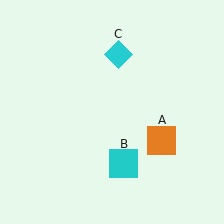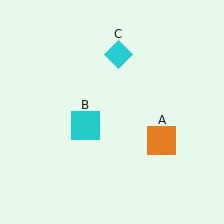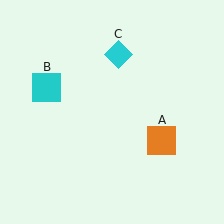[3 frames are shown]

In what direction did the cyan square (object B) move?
The cyan square (object B) moved up and to the left.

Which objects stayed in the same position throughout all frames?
Orange square (object A) and cyan diamond (object C) remained stationary.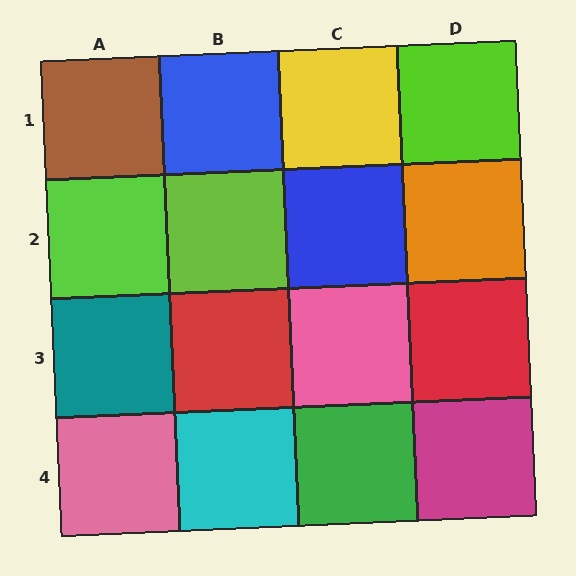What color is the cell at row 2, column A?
Lime.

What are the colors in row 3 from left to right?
Teal, red, pink, red.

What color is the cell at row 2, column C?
Blue.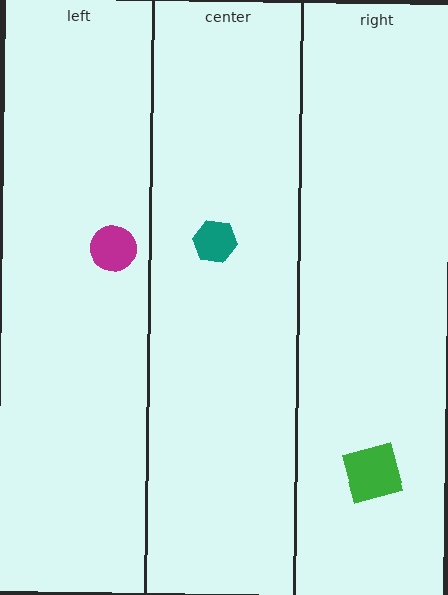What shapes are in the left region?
The magenta circle.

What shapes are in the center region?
The teal hexagon.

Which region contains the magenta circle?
The left region.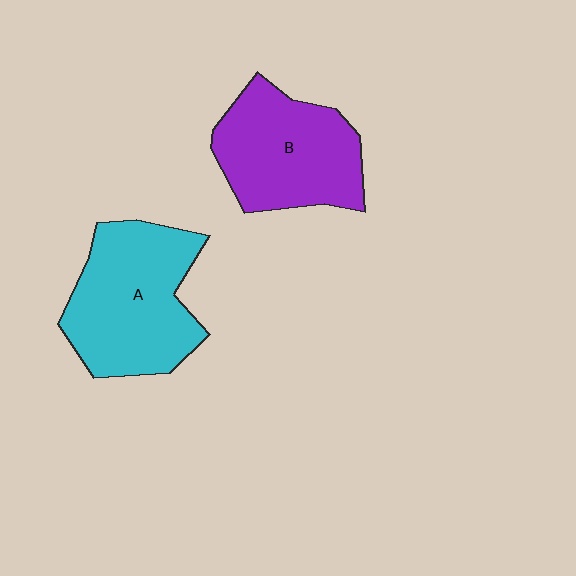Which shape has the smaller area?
Shape B (purple).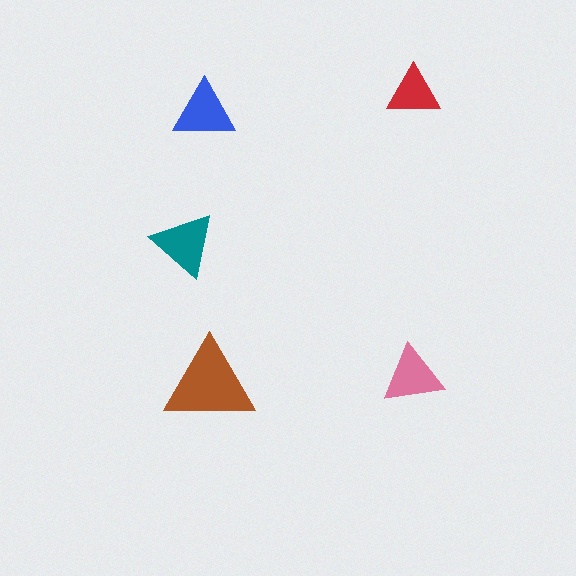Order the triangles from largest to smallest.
the brown one, the teal one, the blue one, the pink one, the red one.